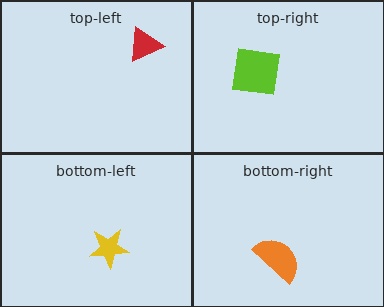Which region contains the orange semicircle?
The bottom-right region.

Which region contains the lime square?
The top-right region.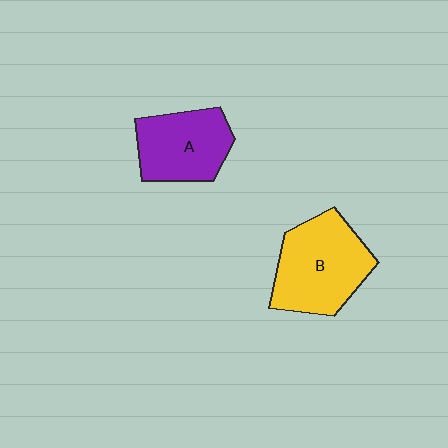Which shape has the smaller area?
Shape A (purple).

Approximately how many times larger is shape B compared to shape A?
Approximately 1.3 times.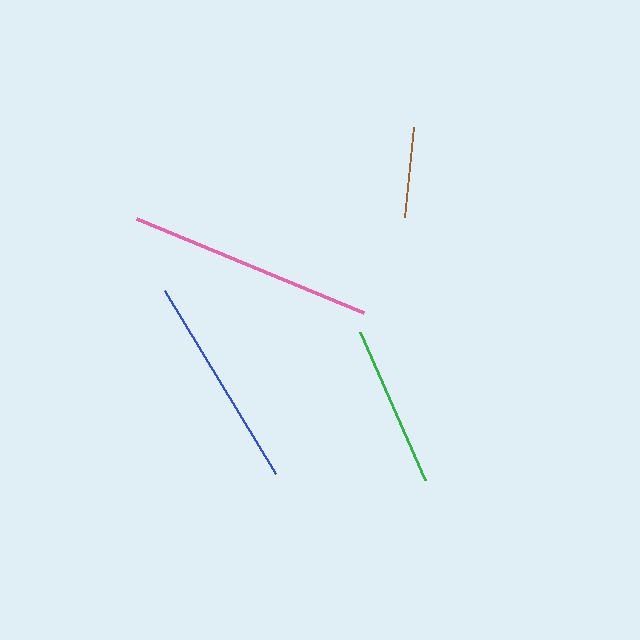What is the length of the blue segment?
The blue segment is approximately 214 pixels long.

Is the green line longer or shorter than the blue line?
The blue line is longer than the green line.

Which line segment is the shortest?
The brown line is the shortest at approximately 90 pixels.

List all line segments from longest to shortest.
From longest to shortest: pink, blue, green, brown.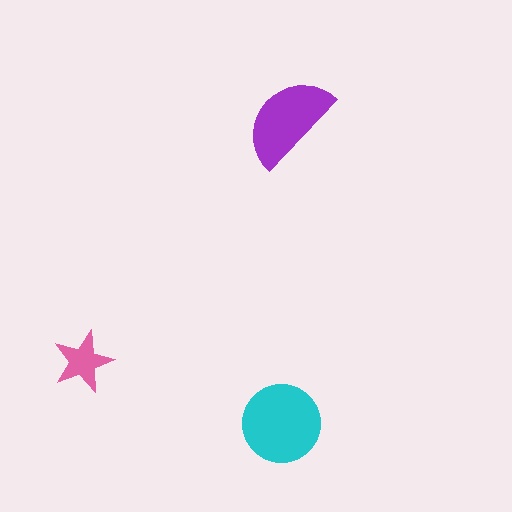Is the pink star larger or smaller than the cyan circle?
Smaller.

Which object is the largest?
The cyan circle.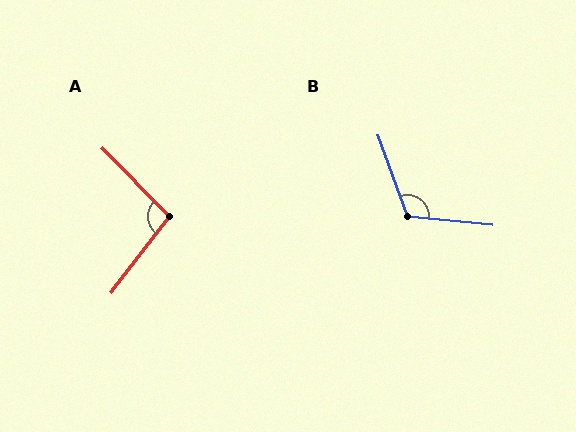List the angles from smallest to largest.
A (98°), B (116°).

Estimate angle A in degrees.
Approximately 98 degrees.